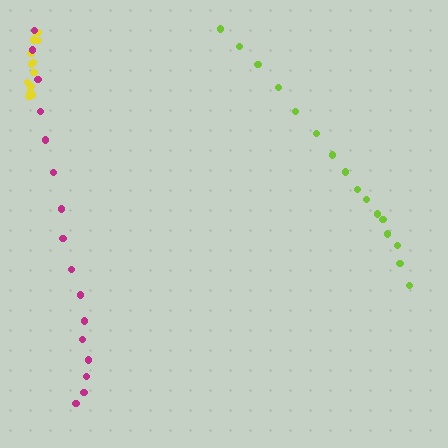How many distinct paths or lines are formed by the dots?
There are 3 distinct paths.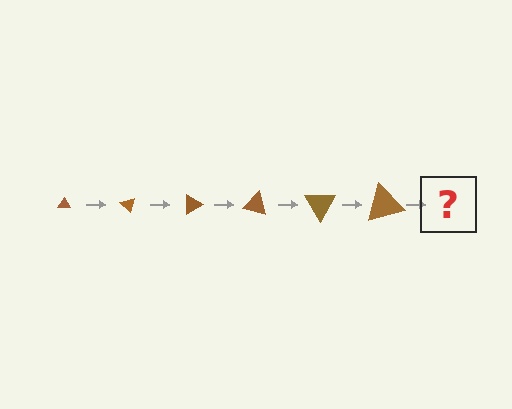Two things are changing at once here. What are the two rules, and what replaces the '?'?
The two rules are that the triangle grows larger each step and it rotates 45 degrees each step. The '?' should be a triangle, larger than the previous one and rotated 270 degrees from the start.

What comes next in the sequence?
The next element should be a triangle, larger than the previous one and rotated 270 degrees from the start.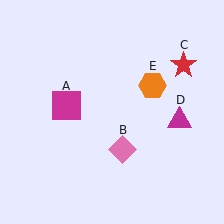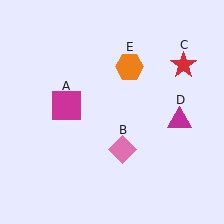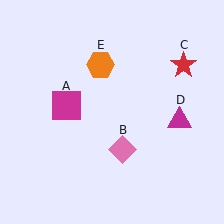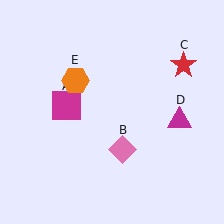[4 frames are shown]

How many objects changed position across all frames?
1 object changed position: orange hexagon (object E).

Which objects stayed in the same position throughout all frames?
Magenta square (object A) and pink diamond (object B) and red star (object C) and magenta triangle (object D) remained stationary.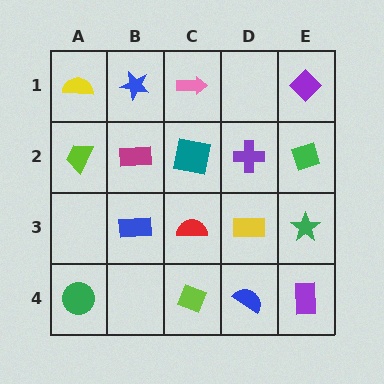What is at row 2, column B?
A magenta rectangle.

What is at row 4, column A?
A green circle.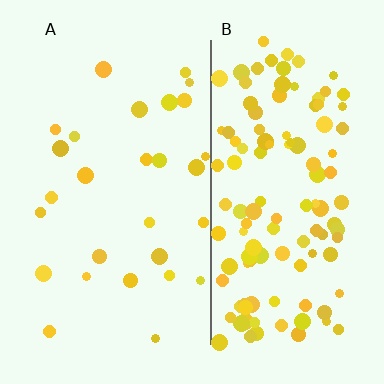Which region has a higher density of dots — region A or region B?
B (the right).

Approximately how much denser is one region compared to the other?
Approximately 4.3× — region B over region A.